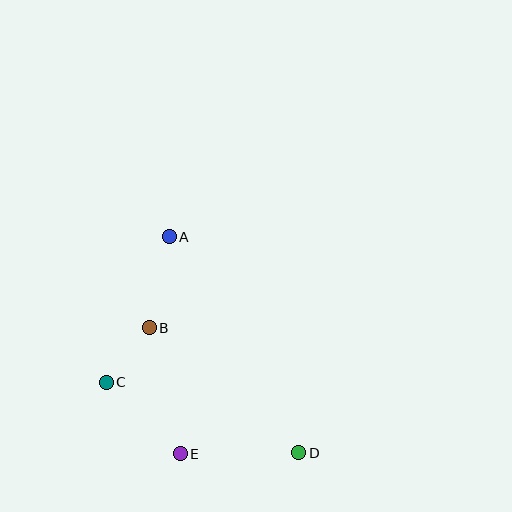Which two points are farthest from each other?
Points A and D are farthest from each other.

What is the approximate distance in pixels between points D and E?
The distance between D and E is approximately 118 pixels.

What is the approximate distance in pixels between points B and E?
The distance between B and E is approximately 130 pixels.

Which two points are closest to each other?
Points B and C are closest to each other.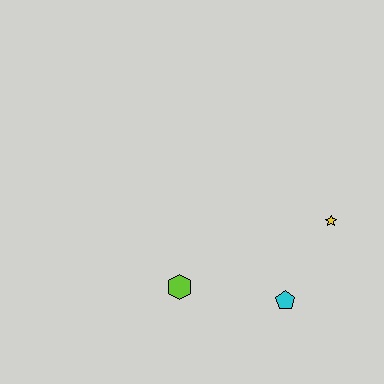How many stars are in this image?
There is 1 star.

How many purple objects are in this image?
There are no purple objects.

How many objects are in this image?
There are 3 objects.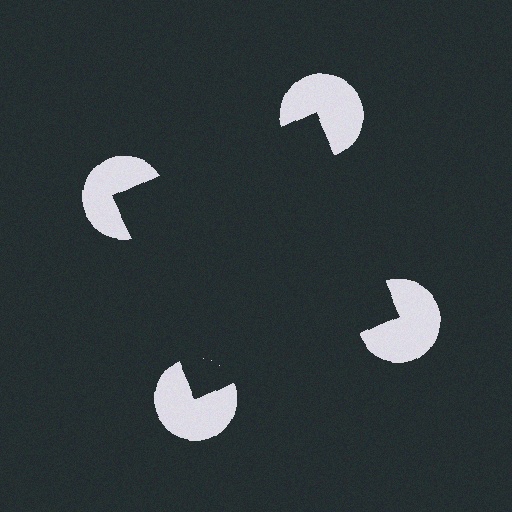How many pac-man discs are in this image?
There are 4 — one at each vertex of the illusory square.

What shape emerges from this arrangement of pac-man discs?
An illusory square — its edges are inferred from the aligned wedge cuts in the pac-man discs, not physically drawn.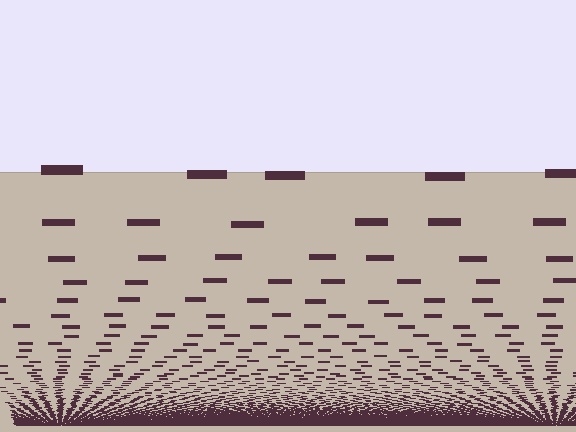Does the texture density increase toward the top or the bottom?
Density increases toward the bottom.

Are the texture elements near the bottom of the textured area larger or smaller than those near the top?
Smaller. The gradient is inverted — elements near the bottom are smaller and denser.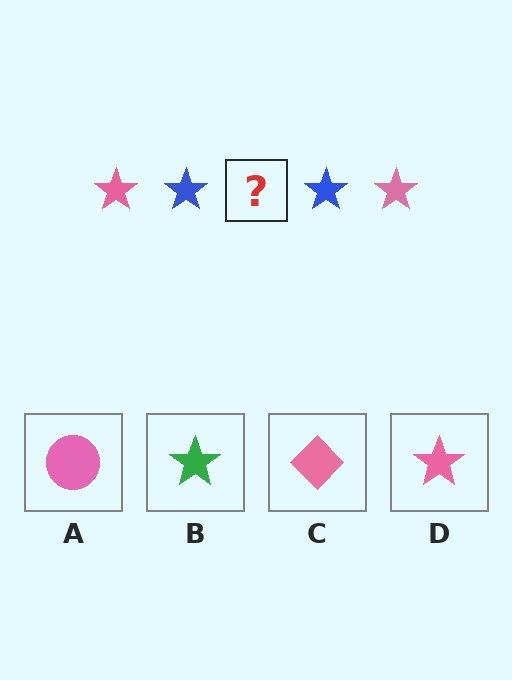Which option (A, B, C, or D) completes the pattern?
D.